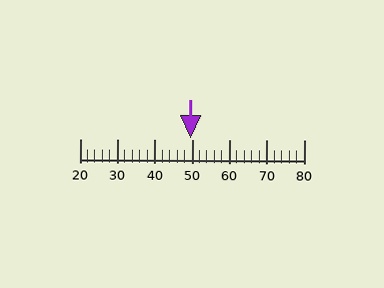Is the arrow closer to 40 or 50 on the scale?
The arrow is closer to 50.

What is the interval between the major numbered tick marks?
The major tick marks are spaced 10 units apart.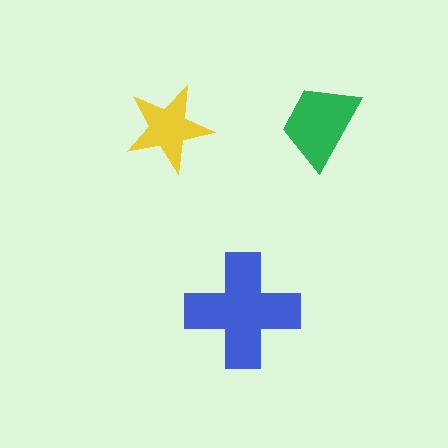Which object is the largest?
The blue cross.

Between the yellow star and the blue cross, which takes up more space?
The blue cross.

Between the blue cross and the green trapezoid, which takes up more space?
The blue cross.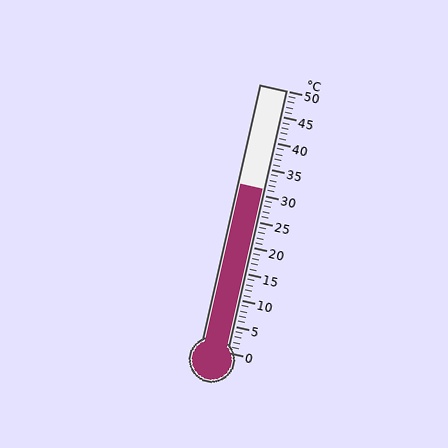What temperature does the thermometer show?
The thermometer shows approximately 31°C.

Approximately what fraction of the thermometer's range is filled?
The thermometer is filled to approximately 60% of its range.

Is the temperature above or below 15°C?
The temperature is above 15°C.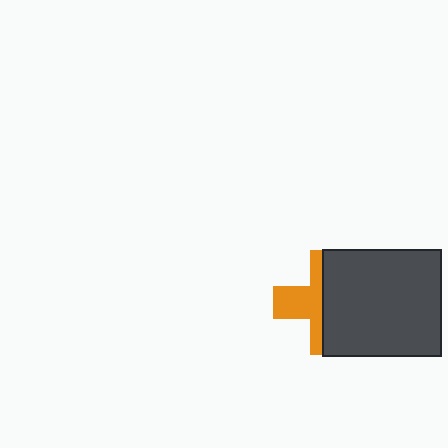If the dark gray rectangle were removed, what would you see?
You would see the complete orange cross.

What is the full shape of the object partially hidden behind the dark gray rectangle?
The partially hidden object is an orange cross.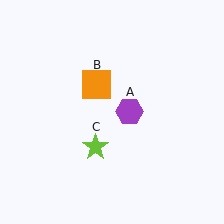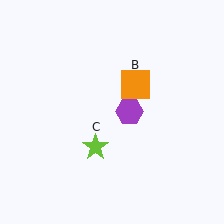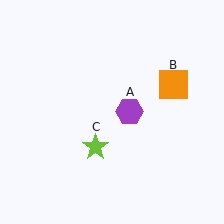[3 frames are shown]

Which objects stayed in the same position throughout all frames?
Purple hexagon (object A) and lime star (object C) remained stationary.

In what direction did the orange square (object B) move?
The orange square (object B) moved right.